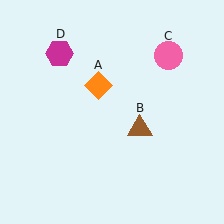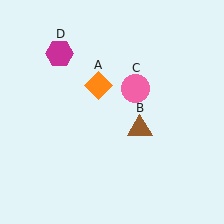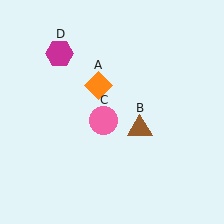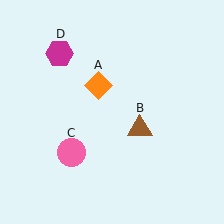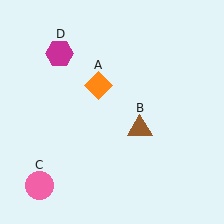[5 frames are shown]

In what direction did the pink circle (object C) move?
The pink circle (object C) moved down and to the left.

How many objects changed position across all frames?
1 object changed position: pink circle (object C).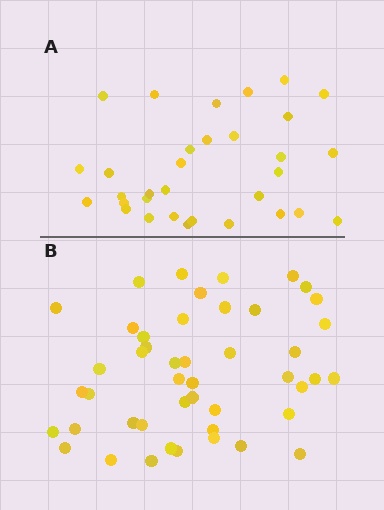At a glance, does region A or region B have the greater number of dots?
Region B (the bottom region) has more dots.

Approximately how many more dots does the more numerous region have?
Region B has approximately 15 more dots than region A.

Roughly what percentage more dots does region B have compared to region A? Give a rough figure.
About 45% more.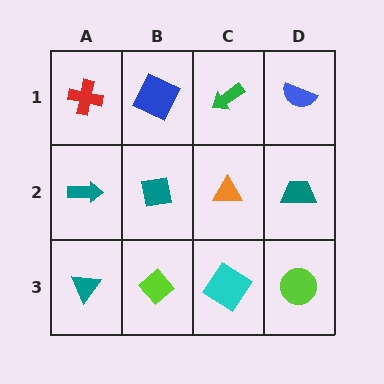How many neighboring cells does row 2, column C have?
4.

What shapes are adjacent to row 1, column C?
An orange triangle (row 2, column C), a blue square (row 1, column B), a blue semicircle (row 1, column D).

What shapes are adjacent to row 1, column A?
A teal arrow (row 2, column A), a blue square (row 1, column B).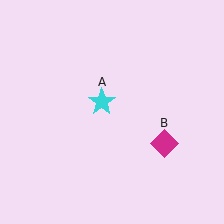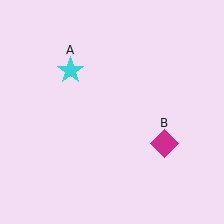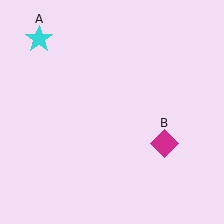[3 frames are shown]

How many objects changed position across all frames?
1 object changed position: cyan star (object A).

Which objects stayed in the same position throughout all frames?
Magenta diamond (object B) remained stationary.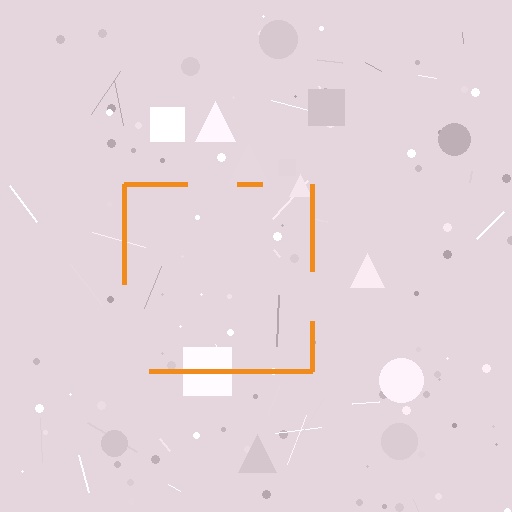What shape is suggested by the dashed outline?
The dashed outline suggests a square.